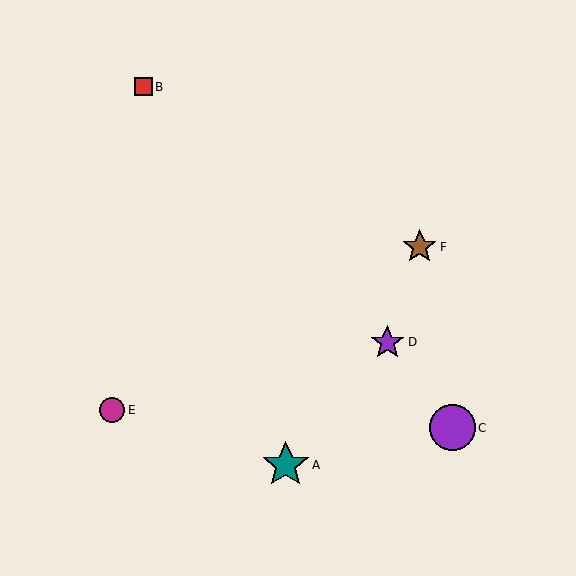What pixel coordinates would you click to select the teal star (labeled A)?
Click at (286, 465) to select the teal star A.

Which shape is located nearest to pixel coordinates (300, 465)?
The teal star (labeled A) at (286, 465) is nearest to that location.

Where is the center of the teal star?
The center of the teal star is at (286, 465).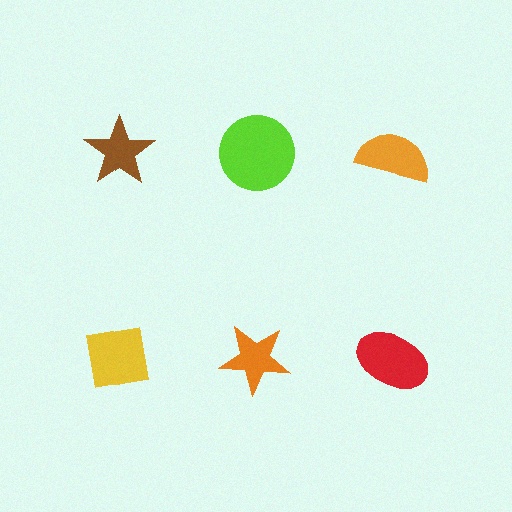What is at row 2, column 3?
A red ellipse.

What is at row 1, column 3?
An orange semicircle.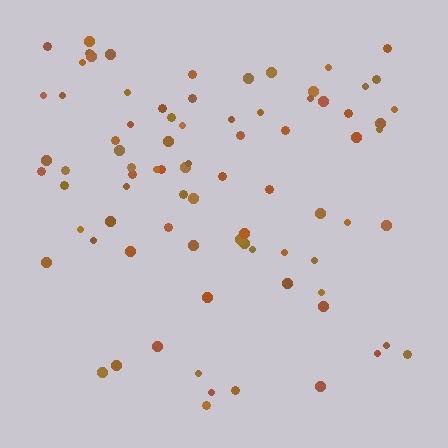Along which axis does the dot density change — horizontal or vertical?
Vertical.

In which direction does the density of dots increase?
From bottom to top, with the top side densest.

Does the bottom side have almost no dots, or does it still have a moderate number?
Still a moderate number, just noticeably fewer than the top.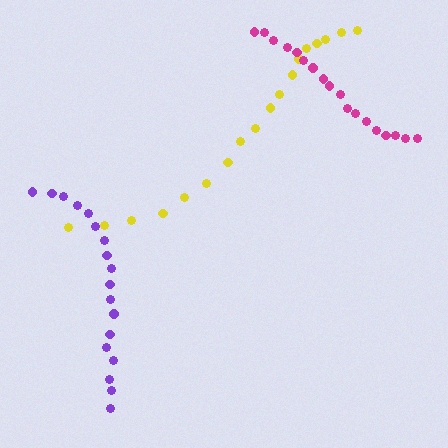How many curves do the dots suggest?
There are 3 distinct paths.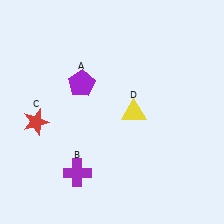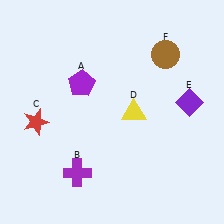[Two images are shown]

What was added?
A purple diamond (E), a brown circle (F) were added in Image 2.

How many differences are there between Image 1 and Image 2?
There are 2 differences between the two images.